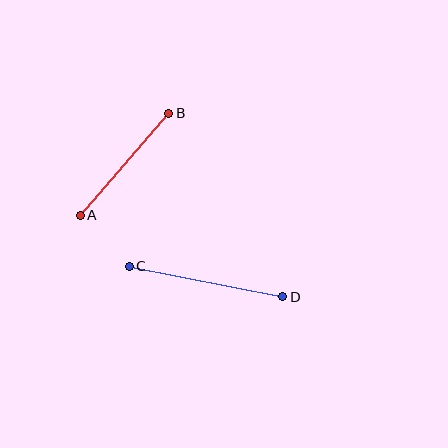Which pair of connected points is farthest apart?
Points C and D are farthest apart.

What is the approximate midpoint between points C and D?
The midpoint is at approximately (206, 282) pixels.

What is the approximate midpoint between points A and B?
The midpoint is at approximately (125, 164) pixels.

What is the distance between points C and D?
The distance is approximately 156 pixels.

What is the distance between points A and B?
The distance is approximately 135 pixels.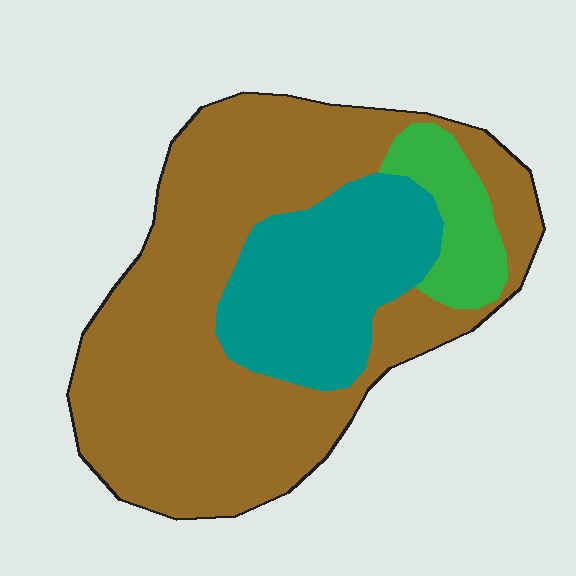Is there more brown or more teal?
Brown.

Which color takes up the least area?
Green, at roughly 10%.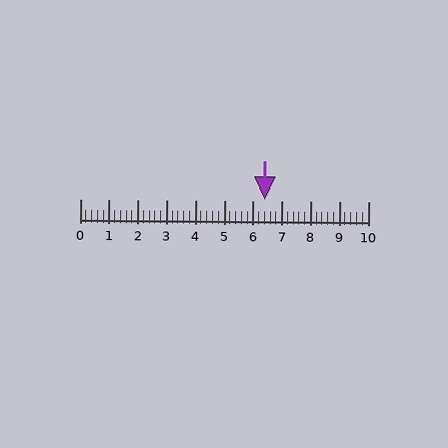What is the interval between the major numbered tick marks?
The major tick marks are spaced 1 units apart.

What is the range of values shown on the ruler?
The ruler shows values from 0 to 10.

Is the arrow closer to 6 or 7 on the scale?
The arrow is closer to 6.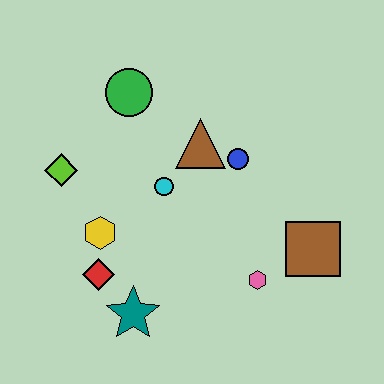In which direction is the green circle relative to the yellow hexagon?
The green circle is above the yellow hexagon.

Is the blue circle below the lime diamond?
No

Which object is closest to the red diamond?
The yellow hexagon is closest to the red diamond.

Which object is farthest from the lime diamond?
The brown square is farthest from the lime diamond.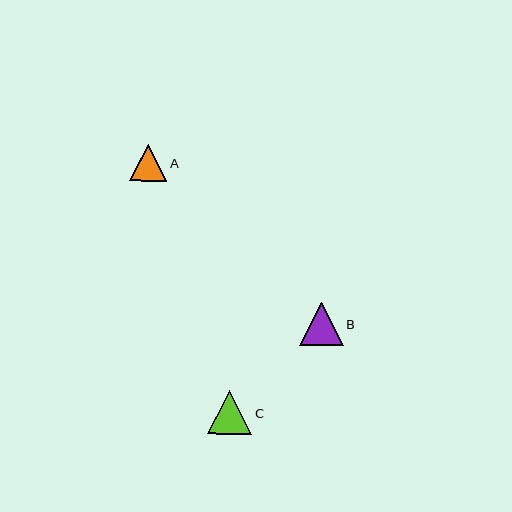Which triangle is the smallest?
Triangle A is the smallest with a size of approximately 37 pixels.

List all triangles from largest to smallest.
From largest to smallest: C, B, A.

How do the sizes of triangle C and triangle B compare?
Triangle C and triangle B are approximately the same size.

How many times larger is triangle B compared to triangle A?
Triangle B is approximately 1.2 times the size of triangle A.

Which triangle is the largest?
Triangle C is the largest with a size of approximately 44 pixels.